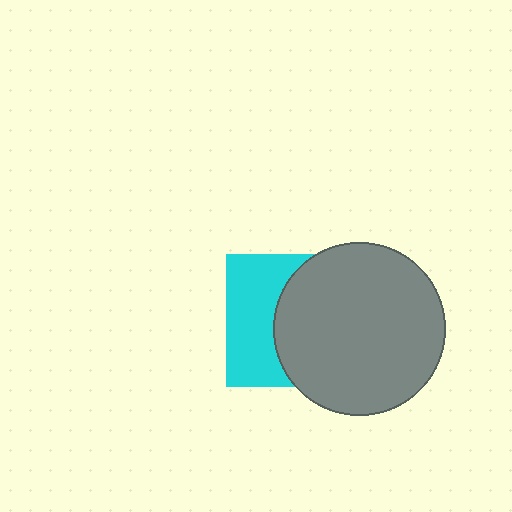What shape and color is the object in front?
The object in front is a gray circle.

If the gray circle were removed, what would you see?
You would see the complete cyan square.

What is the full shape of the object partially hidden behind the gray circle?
The partially hidden object is a cyan square.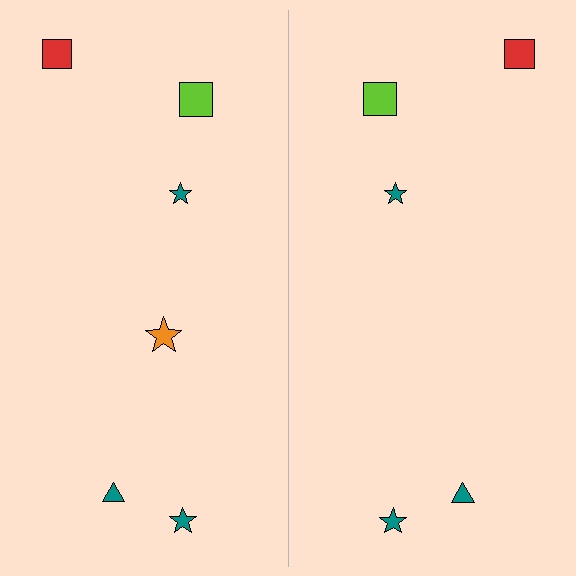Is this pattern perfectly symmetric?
No, the pattern is not perfectly symmetric. A orange star is missing from the right side.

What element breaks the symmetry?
A orange star is missing from the right side.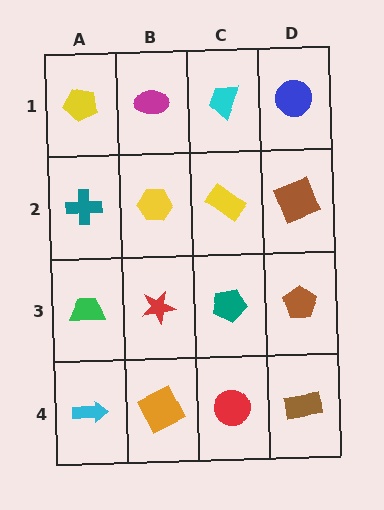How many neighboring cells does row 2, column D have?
3.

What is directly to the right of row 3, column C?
A brown pentagon.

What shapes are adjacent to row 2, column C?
A cyan trapezoid (row 1, column C), a teal pentagon (row 3, column C), a yellow hexagon (row 2, column B), a brown square (row 2, column D).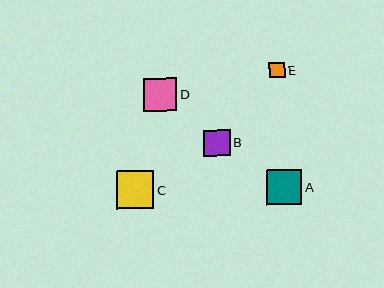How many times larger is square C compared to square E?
Square C is approximately 2.4 times the size of square E.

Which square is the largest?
Square C is the largest with a size of approximately 38 pixels.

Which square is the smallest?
Square E is the smallest with a size of approximately 16 pixels.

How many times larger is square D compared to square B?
Square D is approximately 1.3 times the size of square B.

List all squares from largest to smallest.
From largest to smallest: C, A, D, B, E.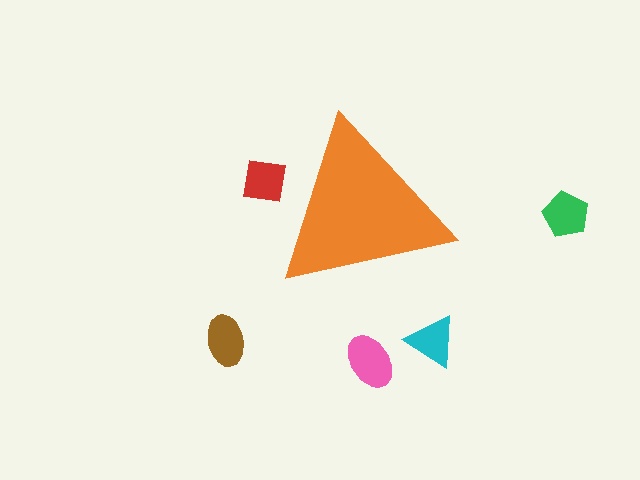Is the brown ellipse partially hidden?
No, the brown ellipse is fully visible.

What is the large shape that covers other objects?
An orange triangle.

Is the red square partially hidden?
Yes, the red square is partially hidden behind the orange triangle.